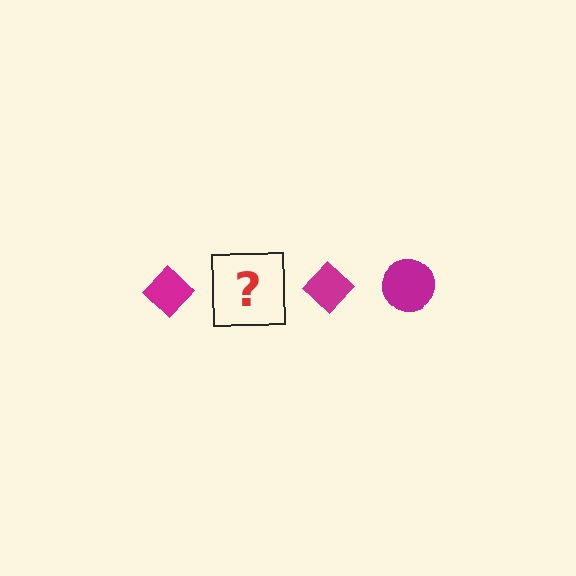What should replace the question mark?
The question mark should be replaced with a magenta circle.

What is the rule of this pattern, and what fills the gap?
The rule is that the pattern cycles through diamond, circle shapes in magenta. The gap should be filled with a magenta circle.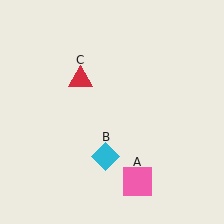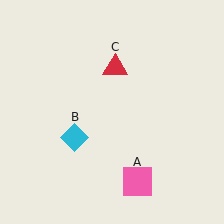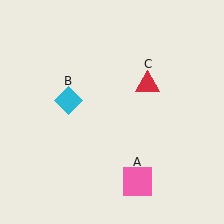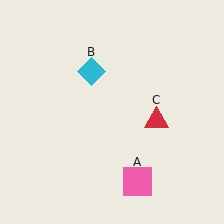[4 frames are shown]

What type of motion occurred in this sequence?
The cyan diamond (object B), red triangle (object C) rotated clockwise around the center of the scene.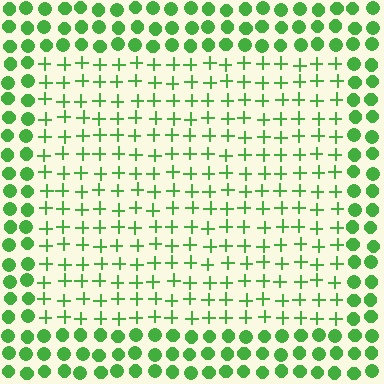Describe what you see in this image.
The image is filled with small green elements arranged in a uniform grid. A rectangle-shaped region contains plus signs, while the surrounding area contains circles. The boundary is defined purely by the change in element shape.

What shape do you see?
I see a rectangle.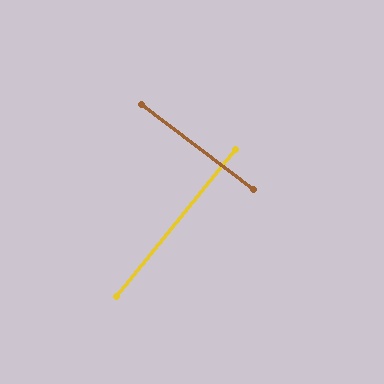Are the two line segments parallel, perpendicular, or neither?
Perpendicular — they meet at approximately 88°.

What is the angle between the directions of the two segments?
Approximately 88 degrees.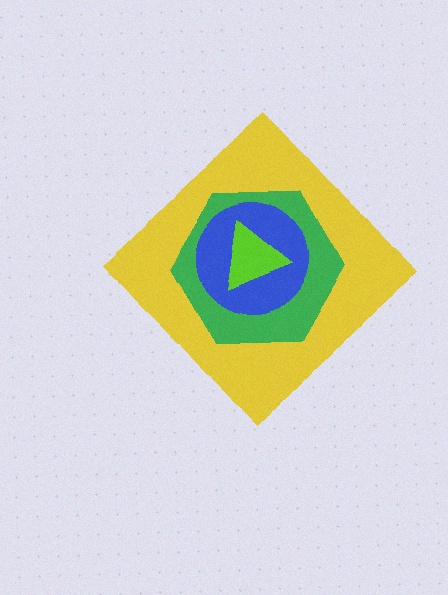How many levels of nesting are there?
4.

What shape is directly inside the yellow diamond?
The green hexagon.